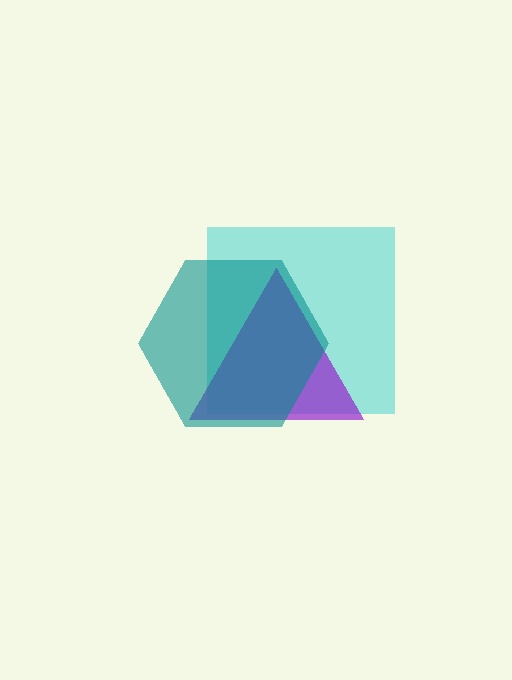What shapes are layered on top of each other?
The layered shapes are: a cyan square, a purple triangle, a teal hexagon.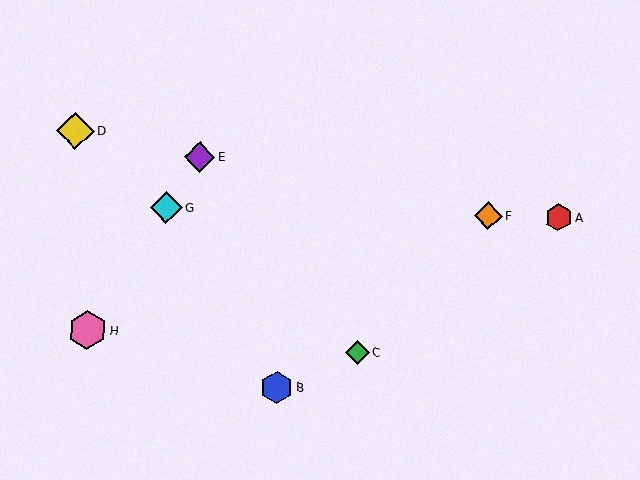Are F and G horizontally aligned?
Yes, both are at y≈216.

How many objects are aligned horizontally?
3 objects (A, F, G) are aligned horizontally.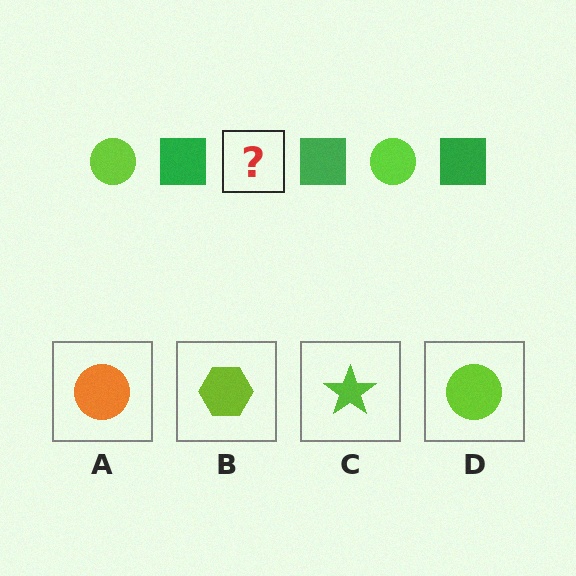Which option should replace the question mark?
Option D.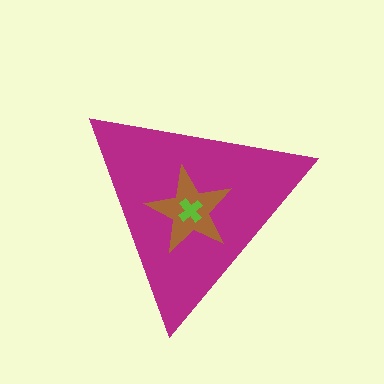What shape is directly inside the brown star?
The lime cross.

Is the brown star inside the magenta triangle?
Yes.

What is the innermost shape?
The lime cross.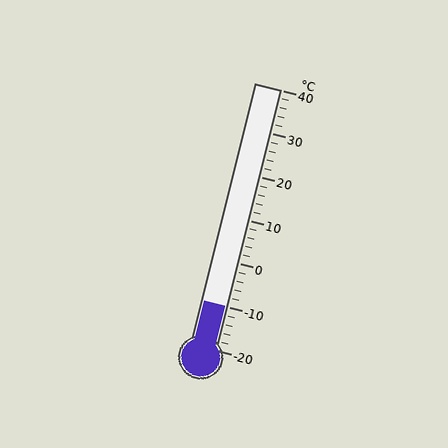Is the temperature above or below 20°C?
The temperature is below 20°C.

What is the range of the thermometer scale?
The thermometer scale ranges from -20°C to 40°C.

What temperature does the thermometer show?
The thermometer shows approximately -10°C.